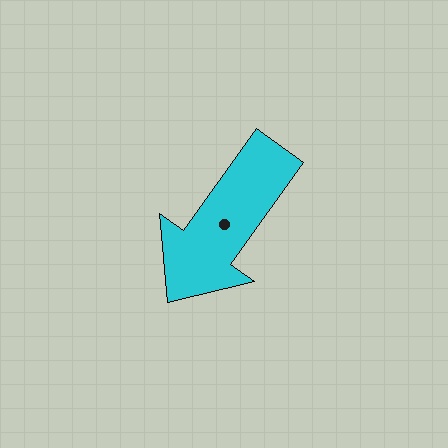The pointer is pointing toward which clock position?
Roughly 7 o'clock.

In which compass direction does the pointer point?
Southwest.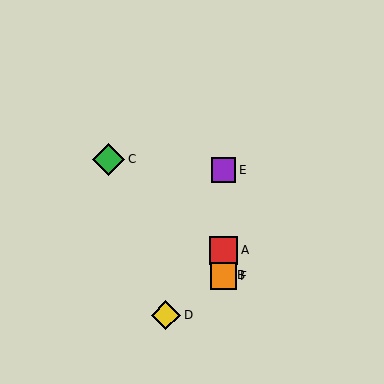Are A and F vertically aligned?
Yes, both are at x≈223.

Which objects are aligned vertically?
Objects A, B, E, F are aligned vertically.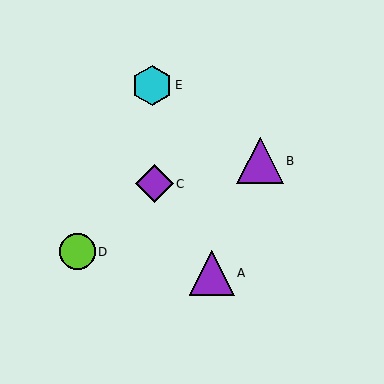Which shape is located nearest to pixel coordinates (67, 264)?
The lime circle (labeled D) at (77, 252) is nearest to that location.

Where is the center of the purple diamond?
The center of the purple diamond is at (154, 184).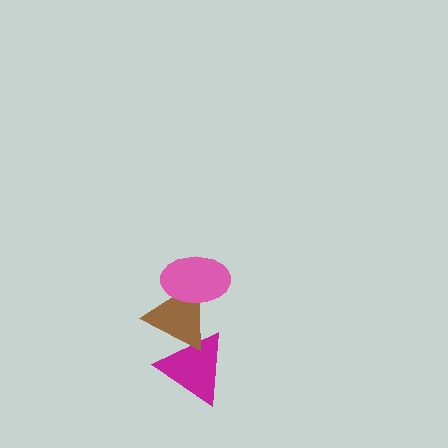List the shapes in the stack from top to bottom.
From top to bottom: the pink ellipse, the brown triangle, the magenta triangle.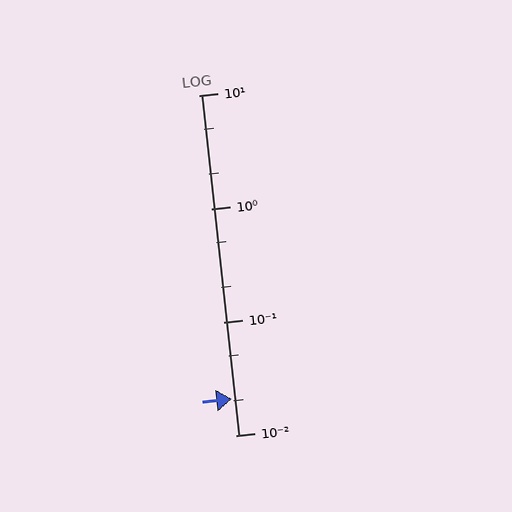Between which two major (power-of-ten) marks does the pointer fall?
The pointer is between 0.01 and 0.1.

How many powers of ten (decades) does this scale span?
The scale spans 3 decades, from 0.01 to 10.